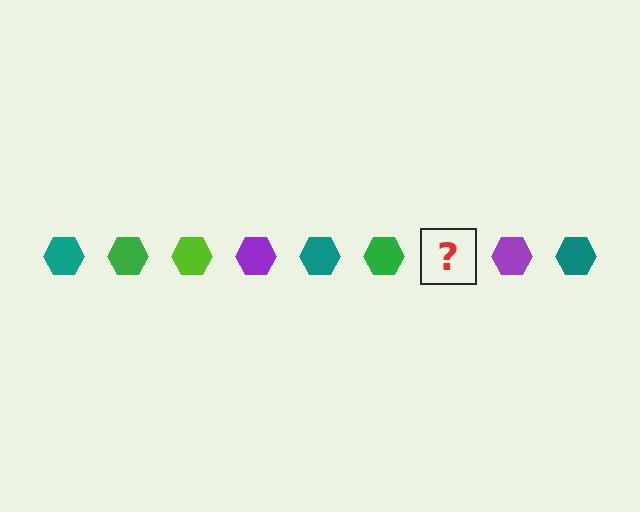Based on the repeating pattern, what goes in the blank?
The blank should be a lime hexagon.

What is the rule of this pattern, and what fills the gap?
The rule is that the pattern cycles through teal, green, lime, purple hexagons. The gap should be filled with a lime hexagon.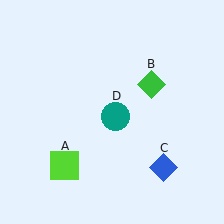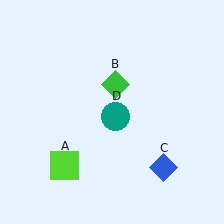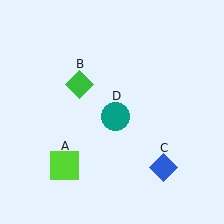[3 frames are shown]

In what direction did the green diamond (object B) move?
The green diamond (object B) moved left.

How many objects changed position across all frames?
1 object changed position: green diamond (object B).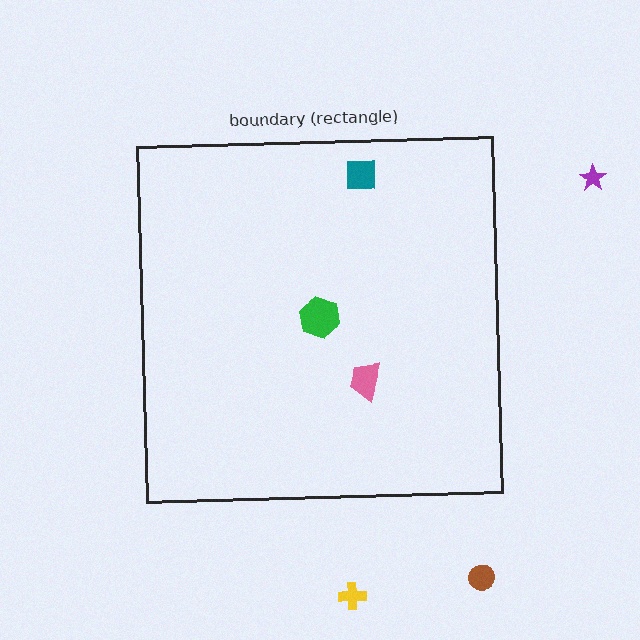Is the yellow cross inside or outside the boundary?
Outside.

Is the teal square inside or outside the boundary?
Inside.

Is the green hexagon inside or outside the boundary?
Inside.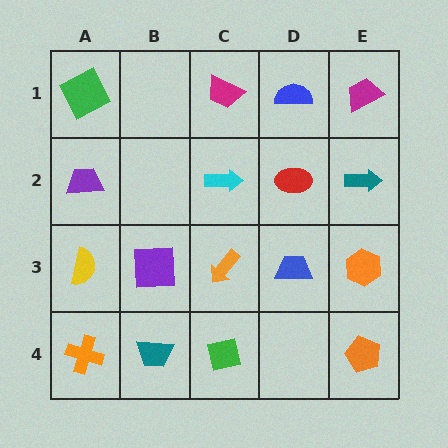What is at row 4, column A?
An orange cross.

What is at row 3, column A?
A yellow semicircle.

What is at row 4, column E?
An orange pentagon.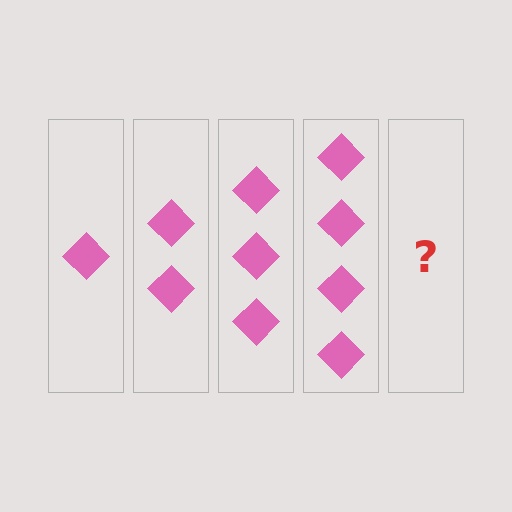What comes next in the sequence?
The next element should be 5 diamonds.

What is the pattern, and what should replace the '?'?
The pattern is that each step adds one more diamond. The '?' should be 5 diamonds.